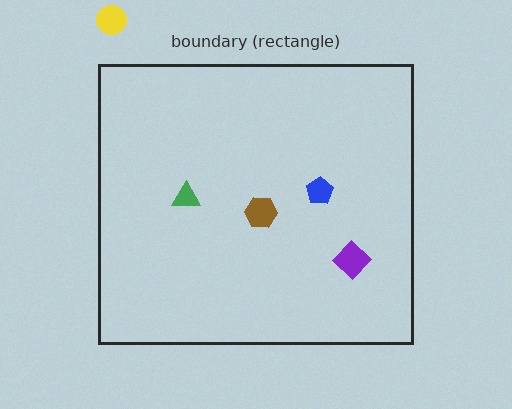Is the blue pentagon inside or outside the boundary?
Inside.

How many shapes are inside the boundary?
4 inside, 1 outside.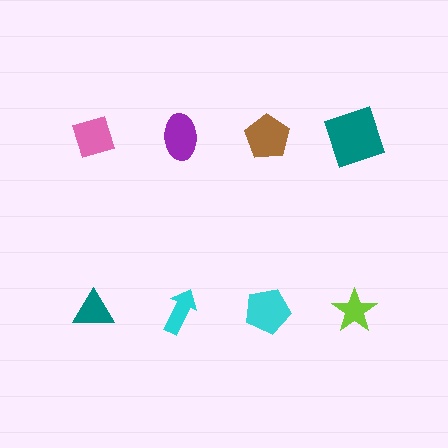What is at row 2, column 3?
A cyan pentagon.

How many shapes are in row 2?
4 shapes.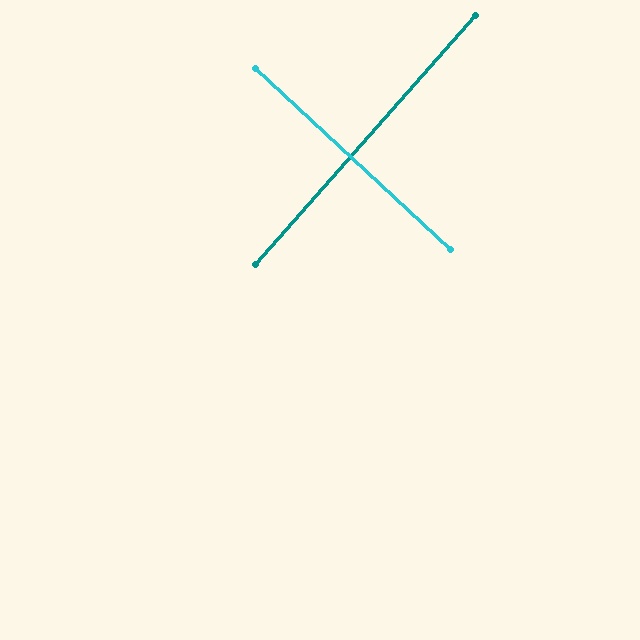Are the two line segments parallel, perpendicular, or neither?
Perpendicular — they meet at approximately 89°.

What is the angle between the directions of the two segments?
Approximately 89 degrees.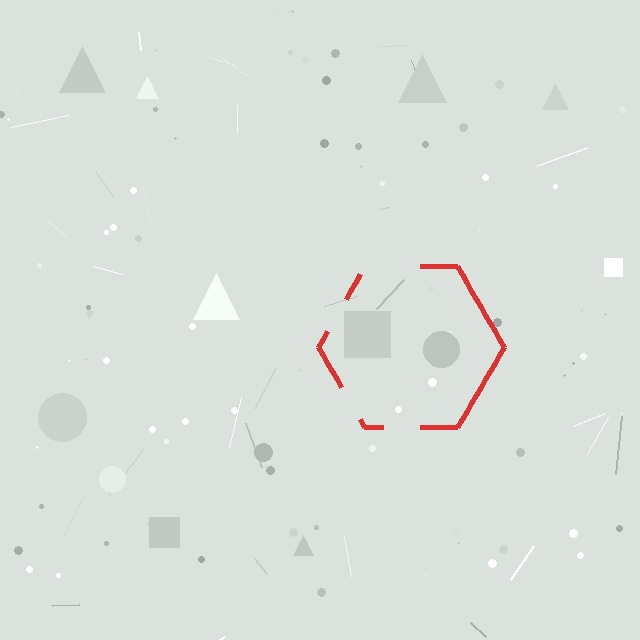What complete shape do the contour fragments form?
The contour fragments form a hexagon.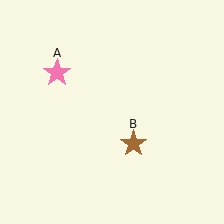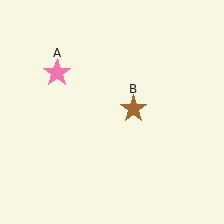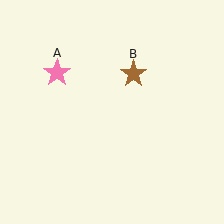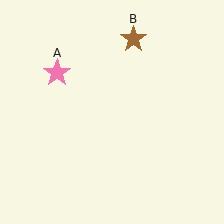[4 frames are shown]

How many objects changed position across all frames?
1 object changed position: brown star (object B).